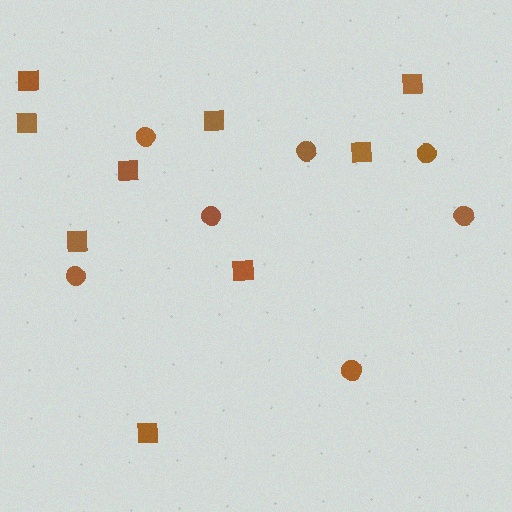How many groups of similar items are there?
There are 2 groups: one group of circles (7) and one group of squares (9).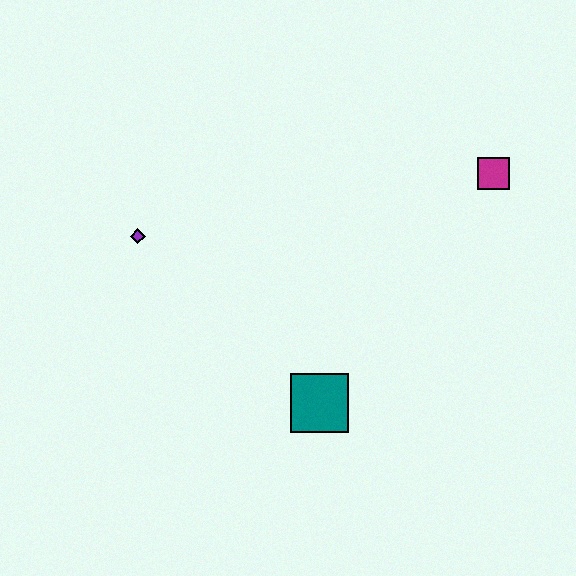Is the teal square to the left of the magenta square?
Yes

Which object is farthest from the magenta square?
The purple diamond is farthest from the magenta square.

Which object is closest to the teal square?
The purple diamond is closest to the teal square.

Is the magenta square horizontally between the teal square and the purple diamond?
No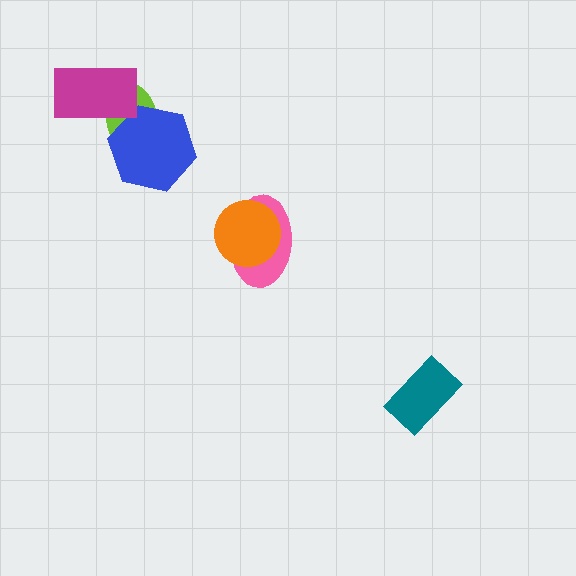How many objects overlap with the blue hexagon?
1 object overlaps with the blue hexagon.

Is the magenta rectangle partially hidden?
No, no other shape covers it.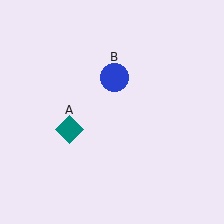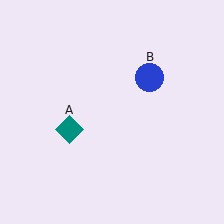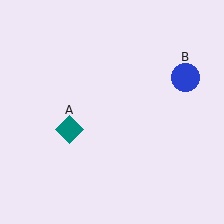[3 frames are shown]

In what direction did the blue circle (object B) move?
The blue circle (object B) moved right.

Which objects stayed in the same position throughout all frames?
Teal diamond (object A) remained stationary.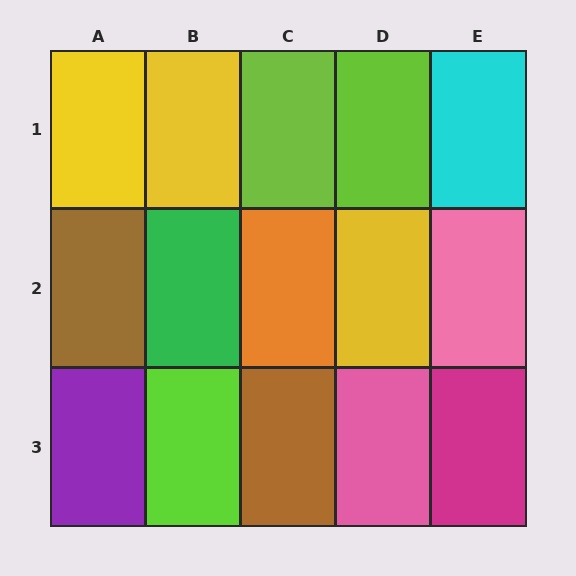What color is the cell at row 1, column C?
Lime.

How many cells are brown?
2 cells are brown.